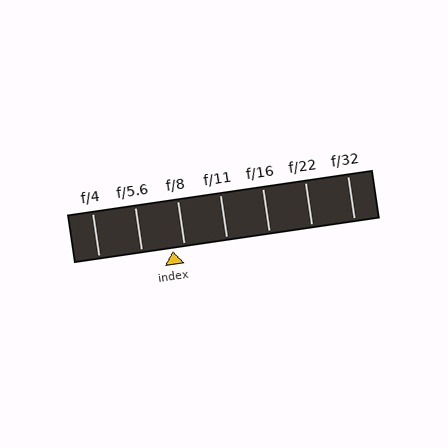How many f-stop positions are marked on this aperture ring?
There are 7 f-stop positions marked.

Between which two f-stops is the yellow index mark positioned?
The index mark is between f/5.6 and f/8.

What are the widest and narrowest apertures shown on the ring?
The widest aperture shown is f/4 and the narrowest is f/32.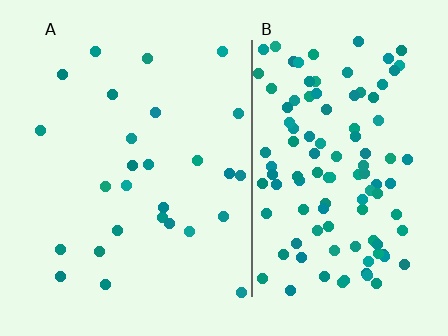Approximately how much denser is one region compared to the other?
Approximately 4.2× — region B over region A.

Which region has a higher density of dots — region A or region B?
B (the right).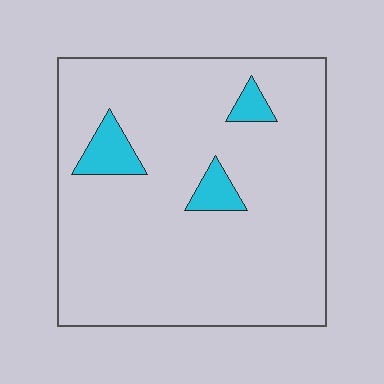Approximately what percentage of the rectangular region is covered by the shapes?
Approximately 10%.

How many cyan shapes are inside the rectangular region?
3.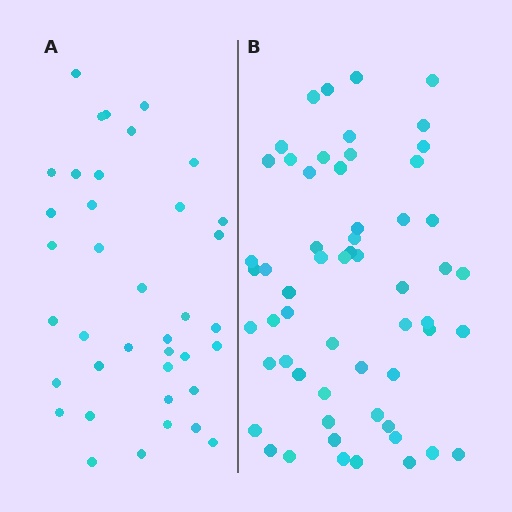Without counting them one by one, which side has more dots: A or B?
Region B (the right region) has more dots.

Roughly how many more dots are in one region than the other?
Region B has approximately 20 more dots than region A.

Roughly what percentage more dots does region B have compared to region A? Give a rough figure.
About 55% more.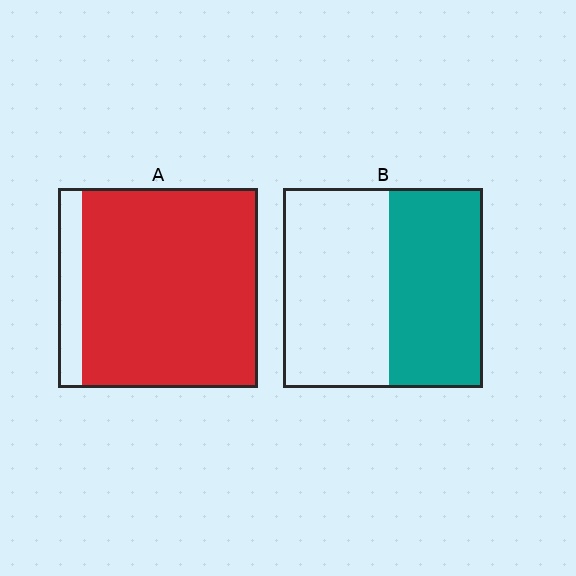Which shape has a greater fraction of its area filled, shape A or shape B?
Shape A.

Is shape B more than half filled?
Roughly half.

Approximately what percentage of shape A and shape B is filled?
A is approximately 90% and B is approximately 45%.